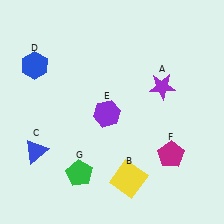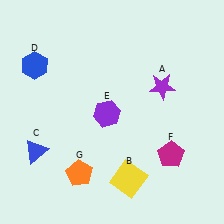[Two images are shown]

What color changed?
The pentagon (G) changed from green in Image 1 to orange in Image 2.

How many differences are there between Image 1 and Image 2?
There is 1 difference between the two images.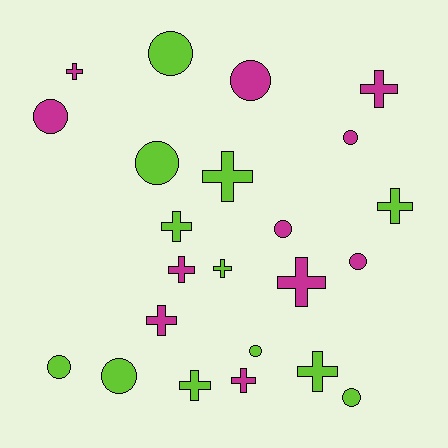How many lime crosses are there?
There are 6 lime crosses.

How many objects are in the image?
There are 23 objects.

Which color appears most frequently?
Lime, with 12 objects.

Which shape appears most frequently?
Cross, with 12 objects.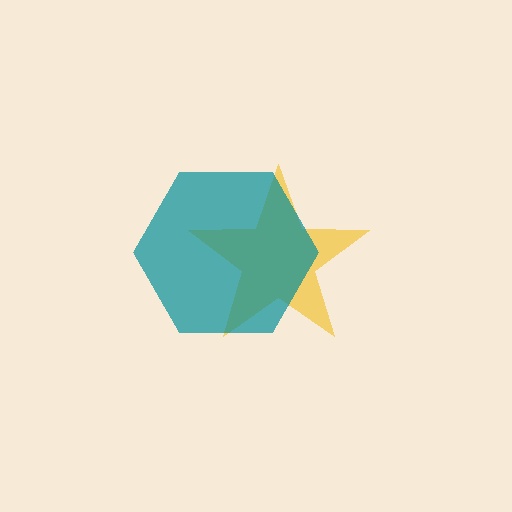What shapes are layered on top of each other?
The layered shapes are: a yellow star, a teal hexagon.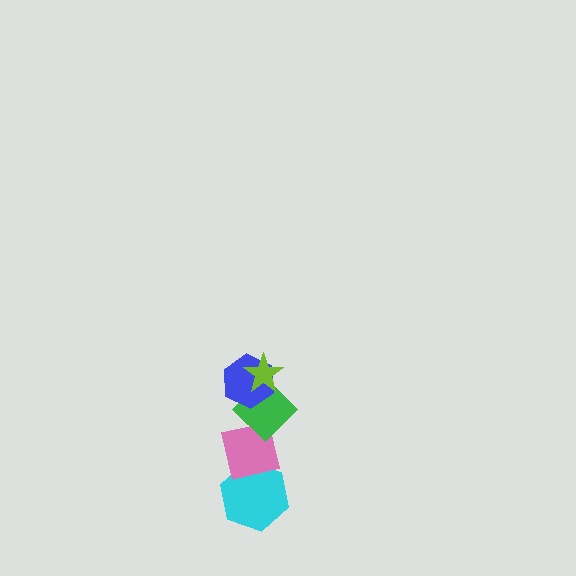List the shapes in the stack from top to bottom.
From top to bottom: the lime star, the blue hexagon, the green diamond, the pink square, the cyan hexagon.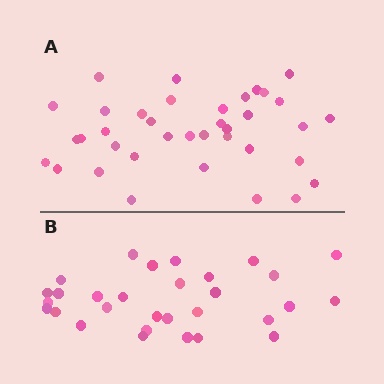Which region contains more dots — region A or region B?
Region A (the top region) has more dots.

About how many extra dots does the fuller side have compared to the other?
Region A has roughly 8 or so more dots than region B.